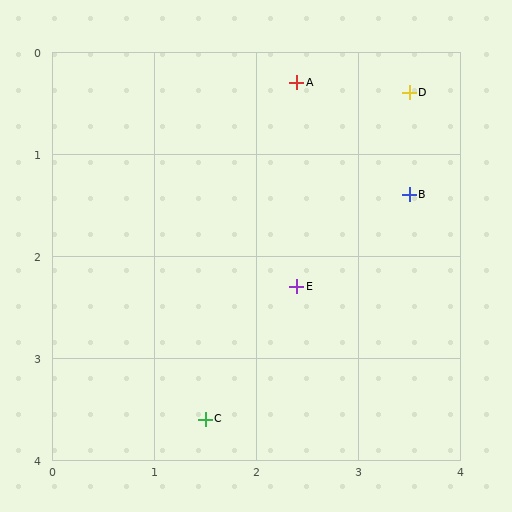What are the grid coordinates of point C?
Point C is at approximately (1.5, 3.6).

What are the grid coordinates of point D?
Point D is at approximately (3.5, 0.4).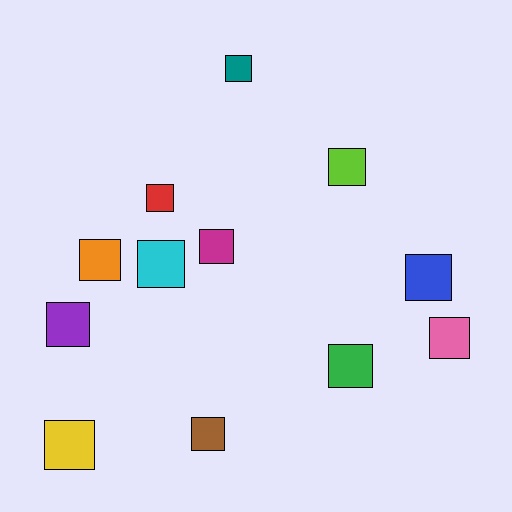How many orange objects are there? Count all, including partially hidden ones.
There is 1 orange object.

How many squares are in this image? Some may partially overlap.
There are 12 squares.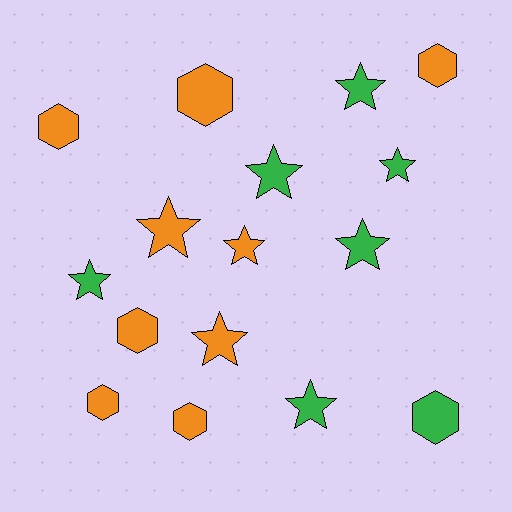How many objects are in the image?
There are 16 objects.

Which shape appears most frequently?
Star, with 9 objects.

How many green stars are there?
There are 6 green stars.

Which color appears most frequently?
Orange, with 9 objects.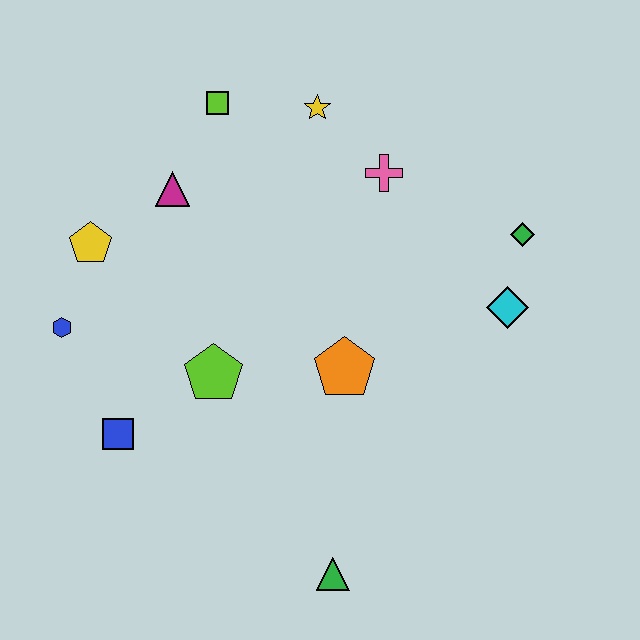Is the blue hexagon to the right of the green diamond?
No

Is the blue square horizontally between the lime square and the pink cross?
No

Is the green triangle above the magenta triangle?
No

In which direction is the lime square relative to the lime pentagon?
The lime square is above the lime pentagon.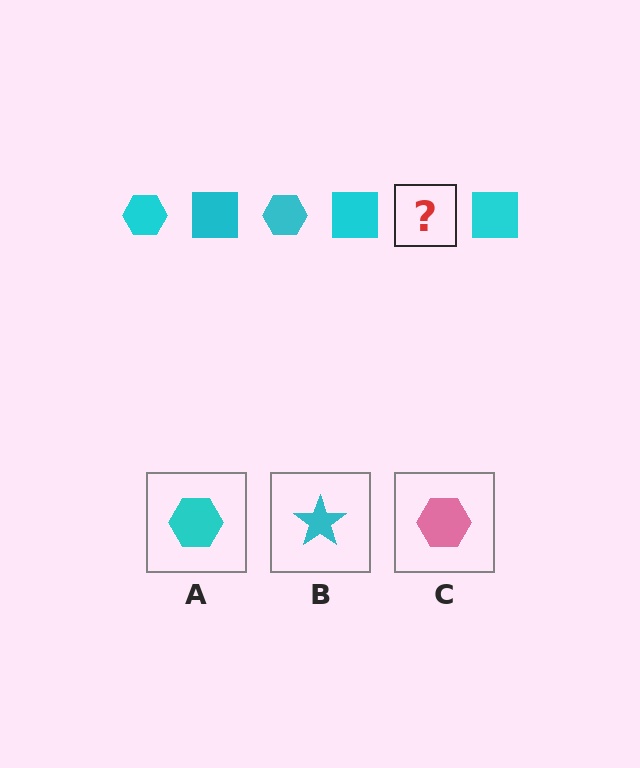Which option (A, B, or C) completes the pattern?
A.